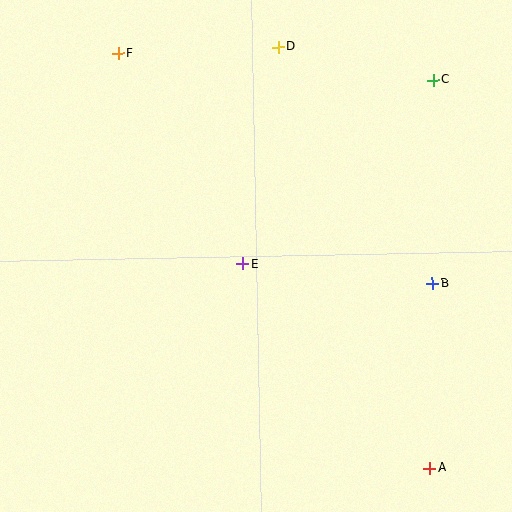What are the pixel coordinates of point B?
Point B is at (432, 283).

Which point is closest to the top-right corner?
Point C is closest to the top-right corner.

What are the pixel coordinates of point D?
Point D is at (278, 47).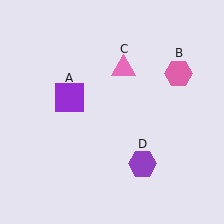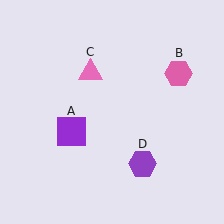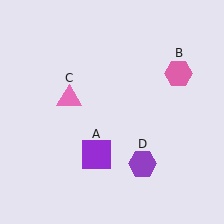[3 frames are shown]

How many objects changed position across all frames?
2 objects changed position: purple square (object A), pink triangle (object C).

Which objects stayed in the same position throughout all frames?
Pink hexagon (object B) and purple hexagon (object D) remained stationary.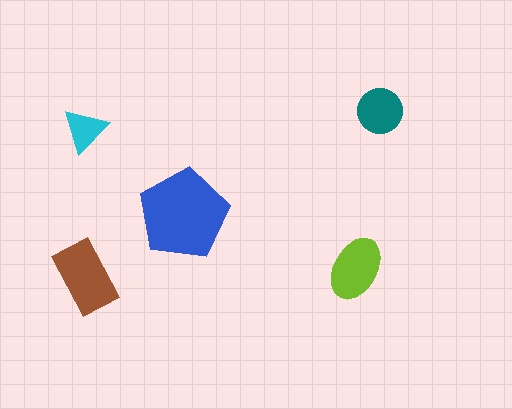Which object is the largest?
The blue pentagon.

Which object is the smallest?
The cyan triangle.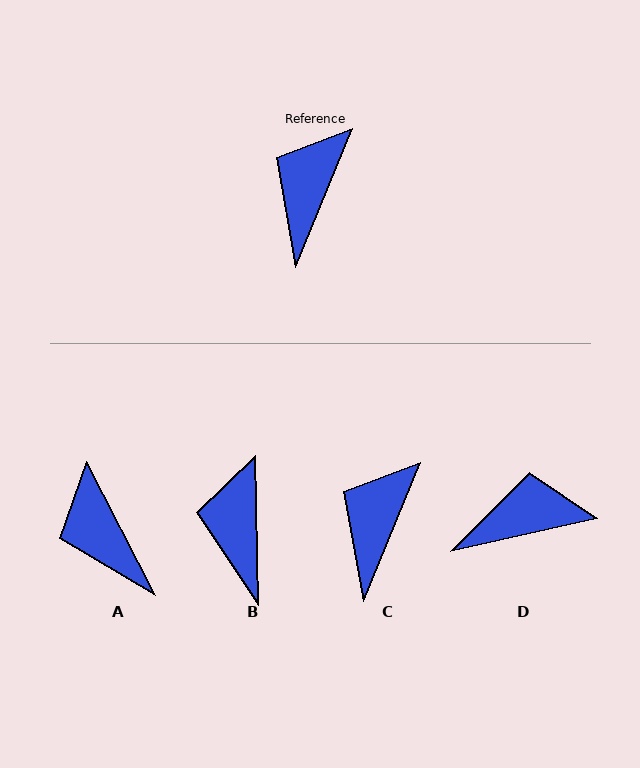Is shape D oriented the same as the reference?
No, it is off by about 55 degrees.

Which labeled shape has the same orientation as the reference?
C.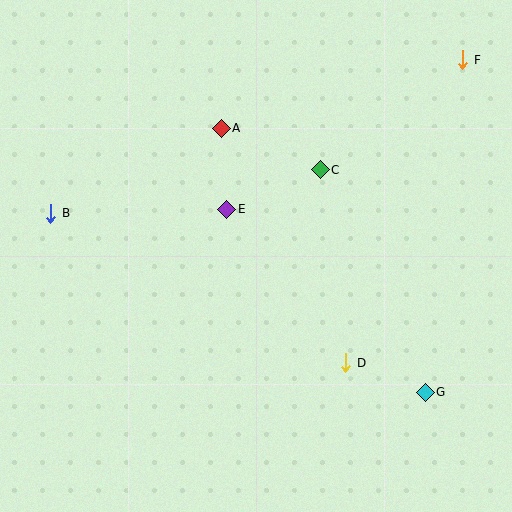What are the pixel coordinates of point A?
Point A is at (221, 128).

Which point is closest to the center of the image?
Point E at (227, 209) is closest to the center.